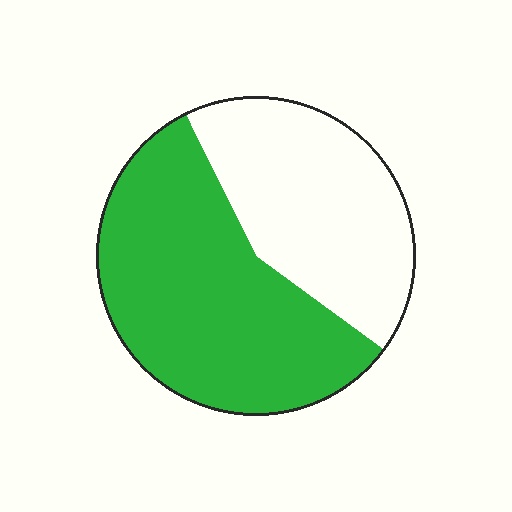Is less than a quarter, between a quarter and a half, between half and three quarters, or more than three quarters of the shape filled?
Between half and three quarters.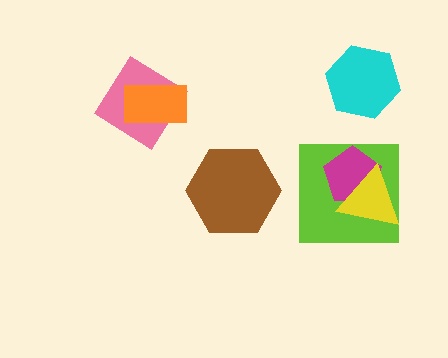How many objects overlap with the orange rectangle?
1 object overlaps with the orange rectangle.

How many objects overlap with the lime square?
2 objects overlap with the lime square.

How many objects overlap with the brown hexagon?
0 objects overlap with the brown hexagon.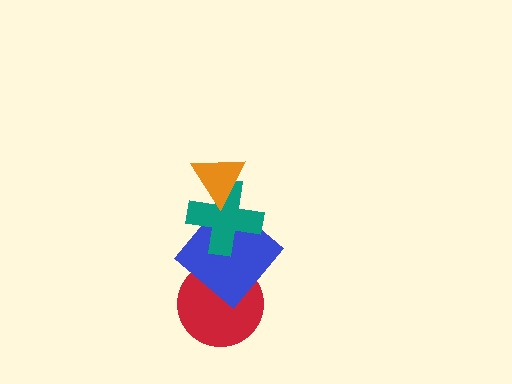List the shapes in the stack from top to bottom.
From top to bottom: the orange triangle, the teal cross, the blue diamond, the red circle.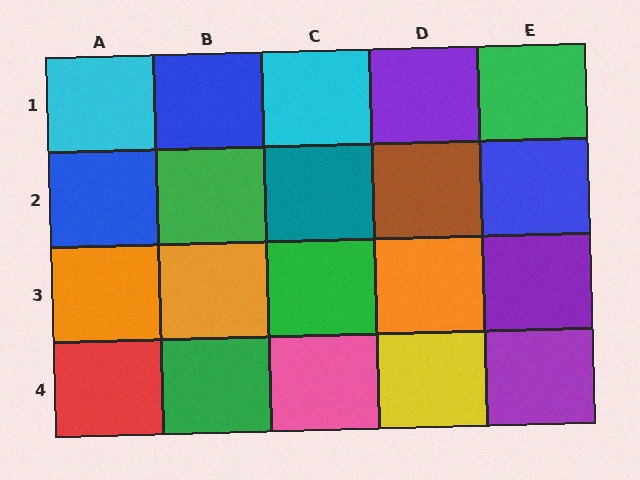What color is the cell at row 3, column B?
Orange.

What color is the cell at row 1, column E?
Green.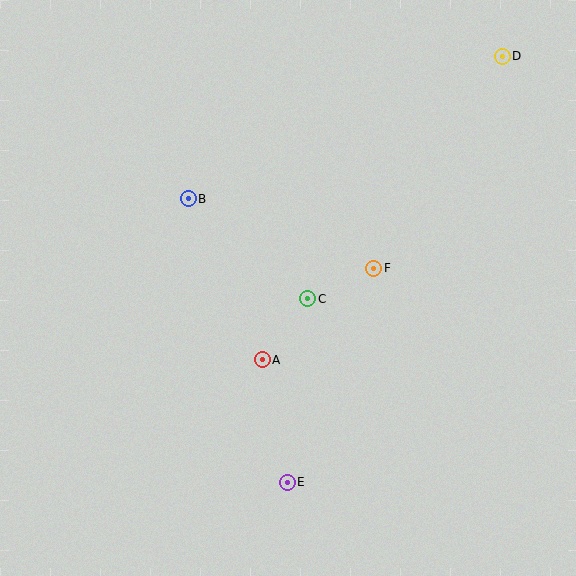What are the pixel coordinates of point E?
Point E is at (287, 482).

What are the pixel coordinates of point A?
Point A is at (262, 360).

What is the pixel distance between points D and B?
The distance between D and B is 345 pixels.